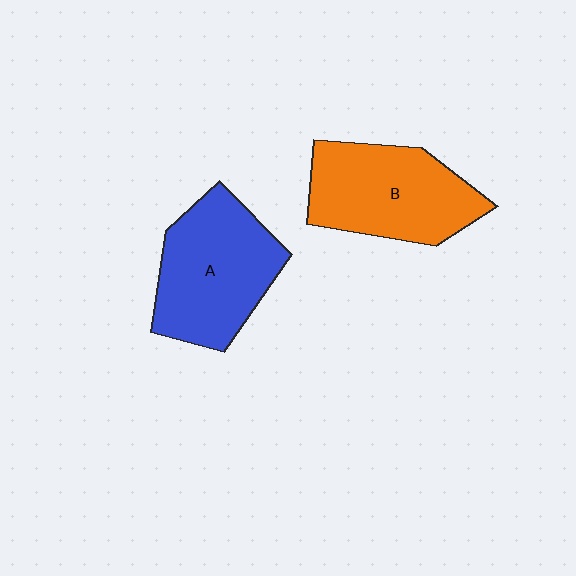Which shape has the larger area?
Shape A (blue).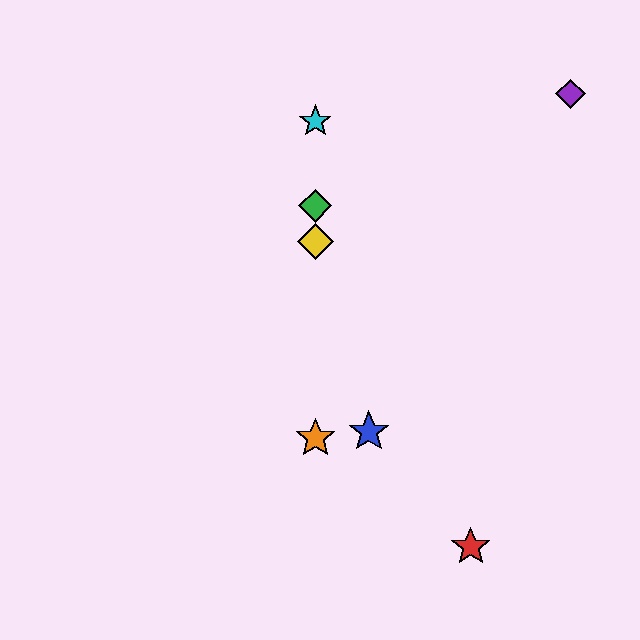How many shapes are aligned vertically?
4 shapes (the green diamond, the yellow diamond, the orange star, the cyan star) are aligned vertically.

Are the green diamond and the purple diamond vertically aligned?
No, the green diamond is at x≈315 and the purple diamond is at x≈570.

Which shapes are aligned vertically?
The green diamond, the yellow diamond, the orange star, the cyan star are aligned vertically.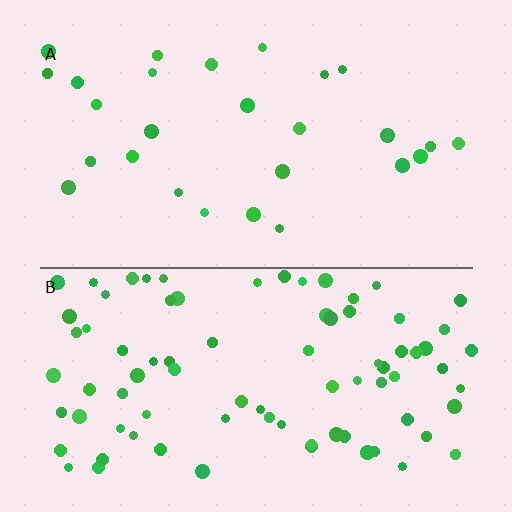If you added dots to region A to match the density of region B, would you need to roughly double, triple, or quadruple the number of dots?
Approximately triple.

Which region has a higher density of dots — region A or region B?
B (the bottom).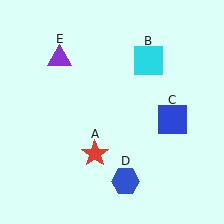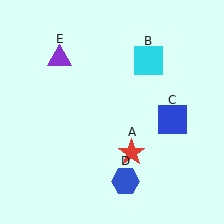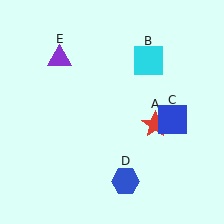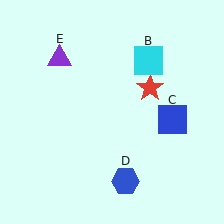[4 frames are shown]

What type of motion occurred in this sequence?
The red star (object A) rotated counterclockwise around the center of the scene.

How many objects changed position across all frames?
1 object changed position: red star (object A).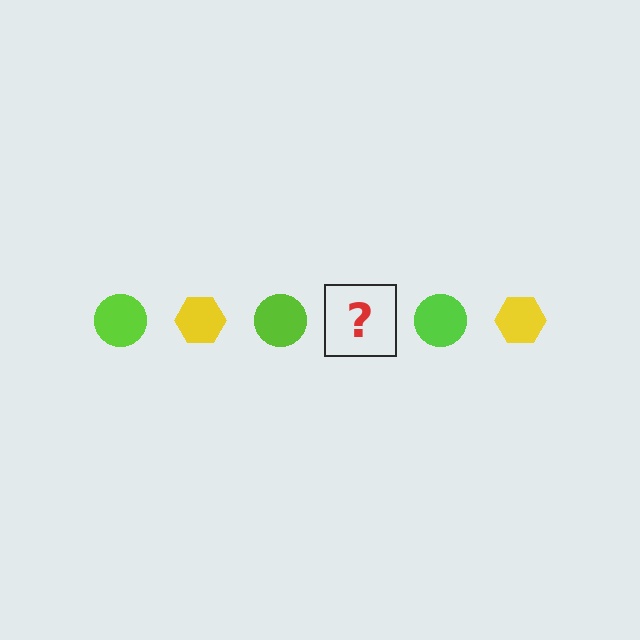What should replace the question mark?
The question mark should be replaced with a yellow hexagon.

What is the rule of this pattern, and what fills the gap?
The rule is that the pattern alternates between lime circle and yellow hexagon. The gap should be filled with a yellow hexagon.